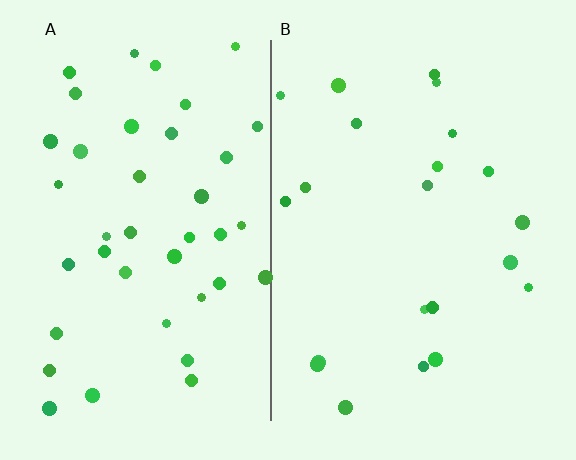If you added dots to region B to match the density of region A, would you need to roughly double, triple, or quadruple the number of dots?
Approximately double.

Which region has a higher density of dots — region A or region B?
A (the left).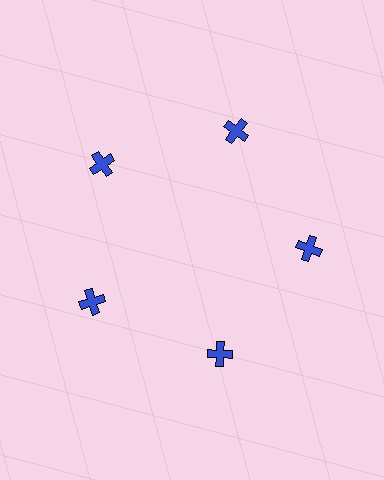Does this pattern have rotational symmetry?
Yes, this pattern has 5-fold rotational symmetry. It looks the same after rotating 72 degrees around the center.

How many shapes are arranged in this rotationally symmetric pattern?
There are 5 shapes, arranged in 5 groups of 1.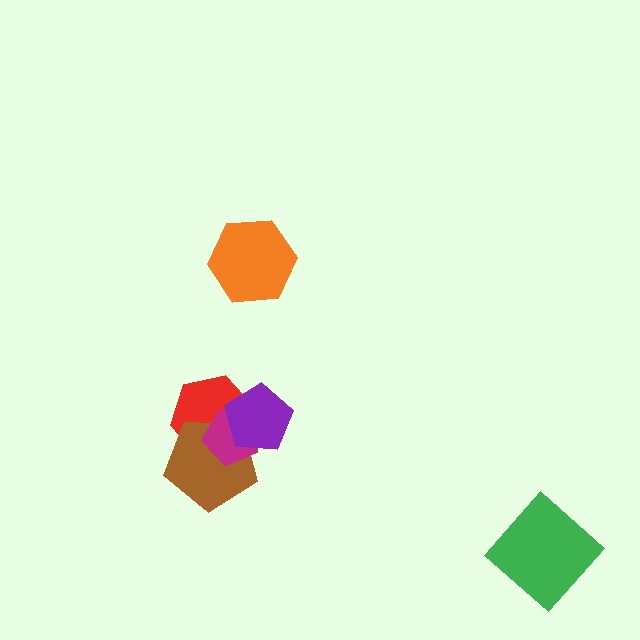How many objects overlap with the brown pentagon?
3 objects overlap with the brown pentagon.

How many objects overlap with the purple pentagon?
3 objects overlap with the purple pentagon.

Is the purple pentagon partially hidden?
No, no other shape covers it.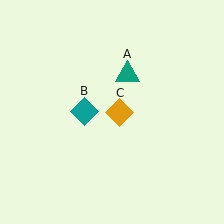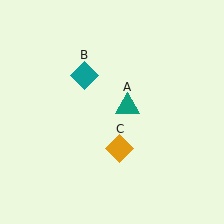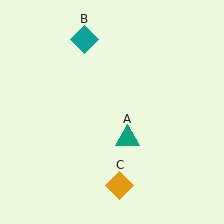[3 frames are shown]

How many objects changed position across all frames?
3 objects changed position: teal triangle (object A), teal diamond (object B), orange diamond (object C).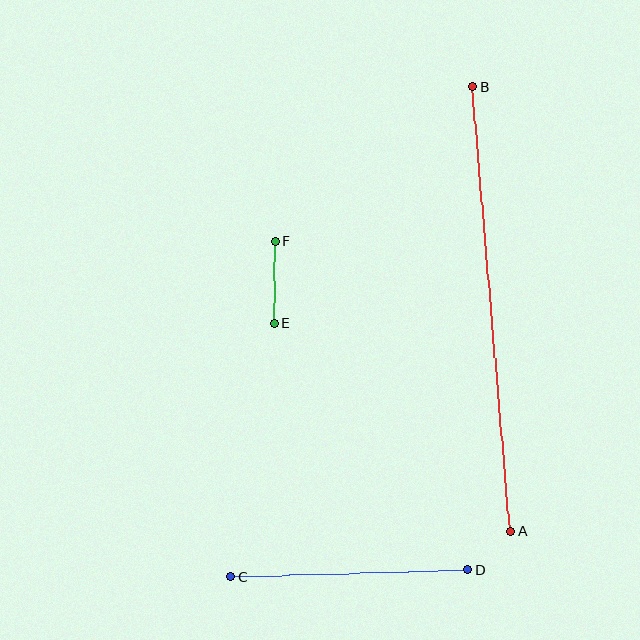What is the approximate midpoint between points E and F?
The midpoint is at approximately (275, 282) pixels.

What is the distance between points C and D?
The distance is approximately 237 pixels.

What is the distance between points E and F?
The distance is approximately 82 pixels.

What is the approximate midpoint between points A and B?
The midpoint is at approximately (492, 309) pixels.